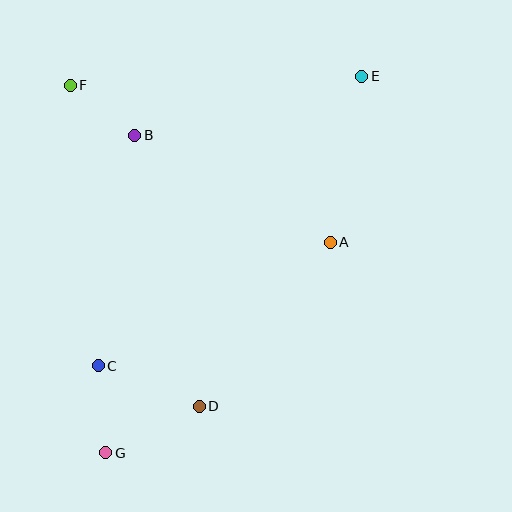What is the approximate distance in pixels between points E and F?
The distance between E and F is approximately 292 pixels.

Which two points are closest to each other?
Points B and F are closest to each other.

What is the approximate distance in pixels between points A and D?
The distance between A and D is approximately 210 pixels.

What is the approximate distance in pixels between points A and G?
The distance between A and G is approximately 308 pixels.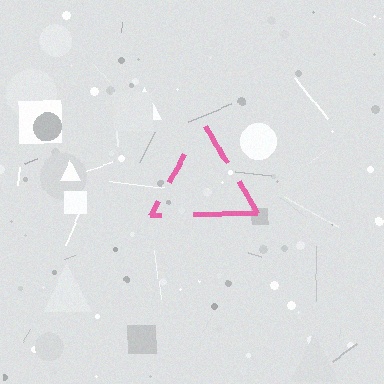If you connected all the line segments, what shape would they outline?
They would outline a triangle.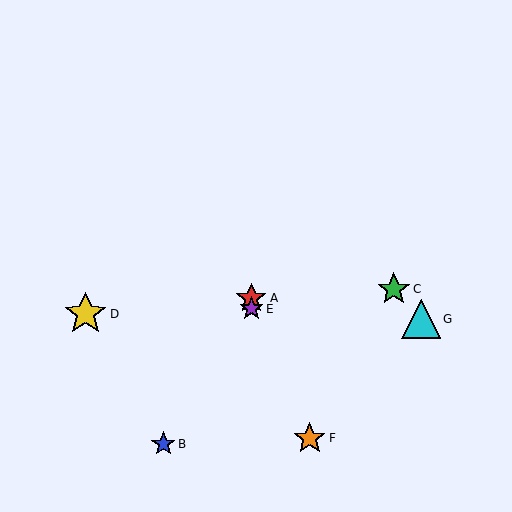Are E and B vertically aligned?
No, E is at x≈251 and B is at x≈163.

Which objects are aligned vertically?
Objects A, E are aligned vertically.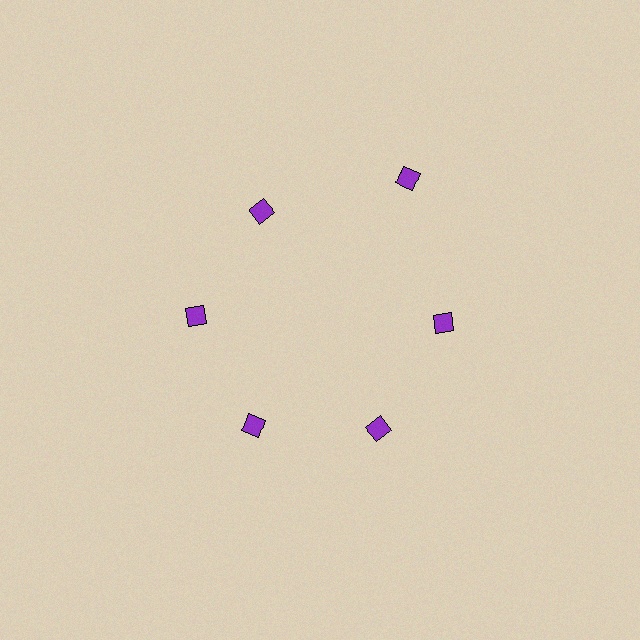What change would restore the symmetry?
The symmetry would be restored by moving it inward, back onto the ring so that all 6 diamonds sit at equal angles and equal distance from the center.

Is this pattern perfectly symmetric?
No. The 6 purple diamonds are arranged in a ring, but one element near the 1 o'clock position is pushed outward from the center, breaking the 6-fold rotational symmetry.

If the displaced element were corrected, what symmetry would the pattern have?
It would have 6-fold rotational symmetry — the pattern would map onto itself every 60 degrees.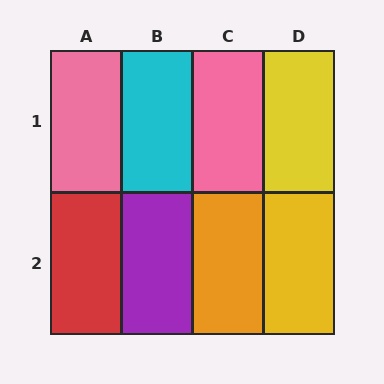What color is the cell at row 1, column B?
Cyan.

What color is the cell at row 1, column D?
Yellow.